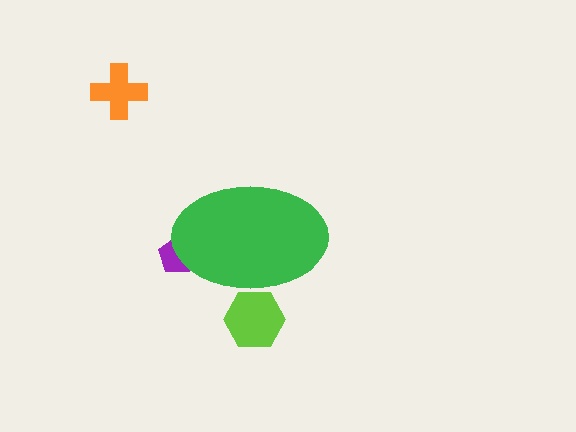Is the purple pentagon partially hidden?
Yes, the purple pentagon is partially hidden behind the green ellipse.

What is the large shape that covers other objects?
A green ellipse.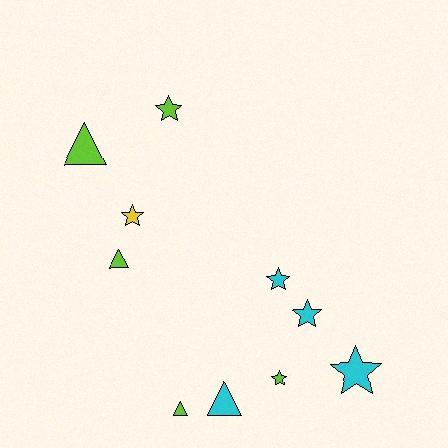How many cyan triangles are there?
There is 1 cyan triangle.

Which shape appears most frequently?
Star, with 6 objects.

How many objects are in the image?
There are 10 objects.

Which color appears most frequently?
Lime, with 5 objects.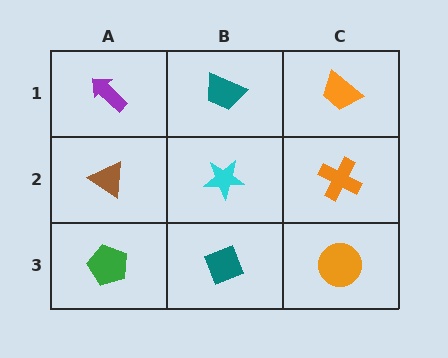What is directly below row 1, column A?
A brown triangle.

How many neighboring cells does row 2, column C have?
3.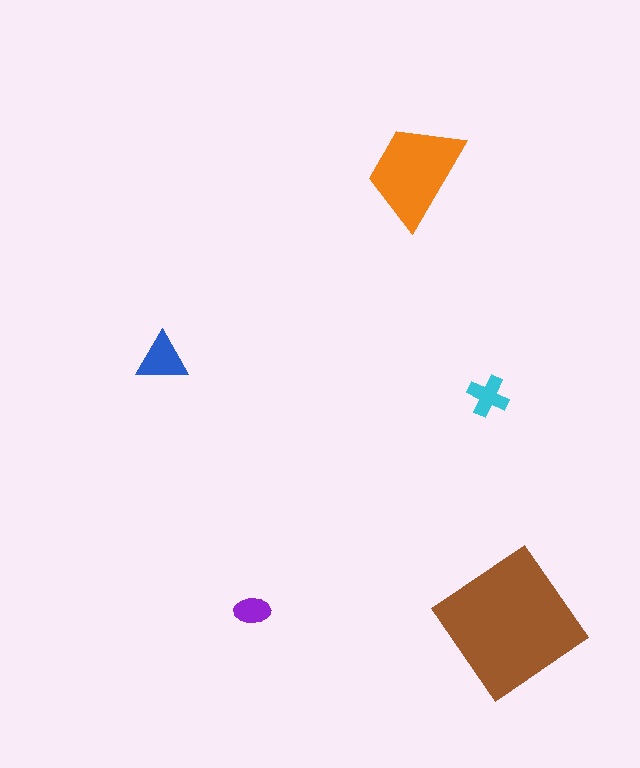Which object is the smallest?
The purple ellipse.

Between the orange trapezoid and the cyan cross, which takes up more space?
The orange trapezoid.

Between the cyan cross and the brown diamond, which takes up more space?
The brown diamond.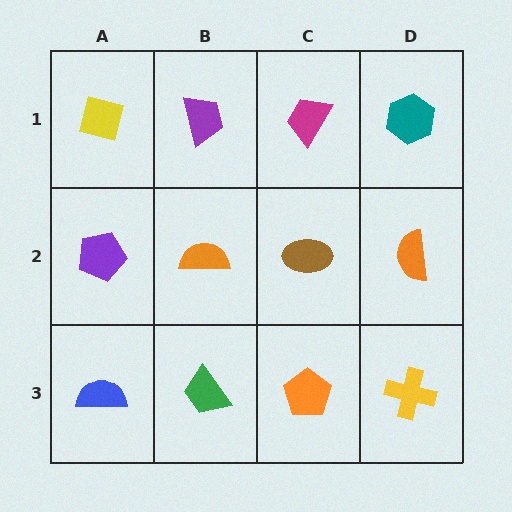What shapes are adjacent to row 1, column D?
An orange semicircle (row 2, column D), a magenta trapezoid (row 1, column C).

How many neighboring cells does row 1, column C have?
3.